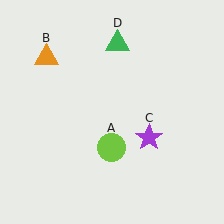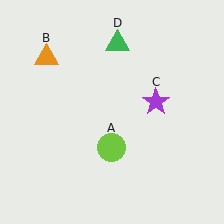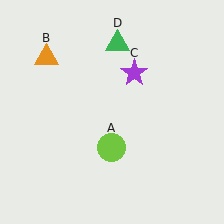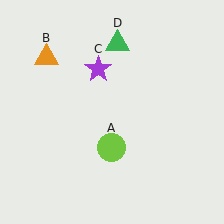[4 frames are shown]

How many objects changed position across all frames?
1 object changed position: purple star (object C).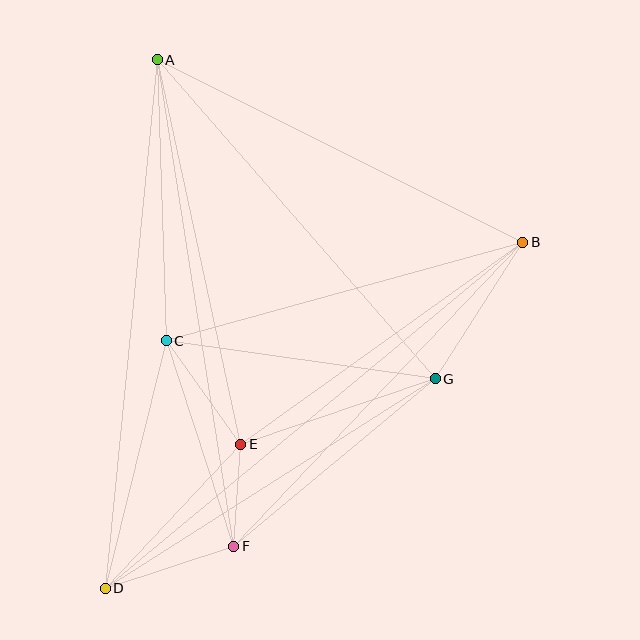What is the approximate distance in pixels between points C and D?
The distance between C and D is approximately 255 pixels.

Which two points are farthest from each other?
Points B and D are farthest from each other.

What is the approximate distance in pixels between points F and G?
The distance between F and G is approximately 263 pixels.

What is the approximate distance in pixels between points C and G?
The distance between C and G is approximately 272 pixels.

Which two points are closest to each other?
Points E and F are closest to each other.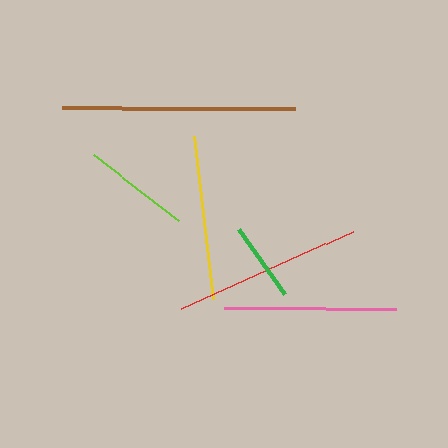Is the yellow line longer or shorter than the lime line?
The yellow line is longer than the lime line.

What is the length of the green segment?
The green segment is approximately 79 pixels long.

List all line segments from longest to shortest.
From longest to shortest: brown, red, pink, yellow, lime, green.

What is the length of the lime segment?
The lime segment is approximately 107 pixels long.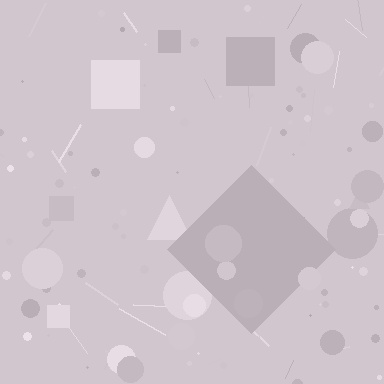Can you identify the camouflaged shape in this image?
The camouflaged shape is a diamond.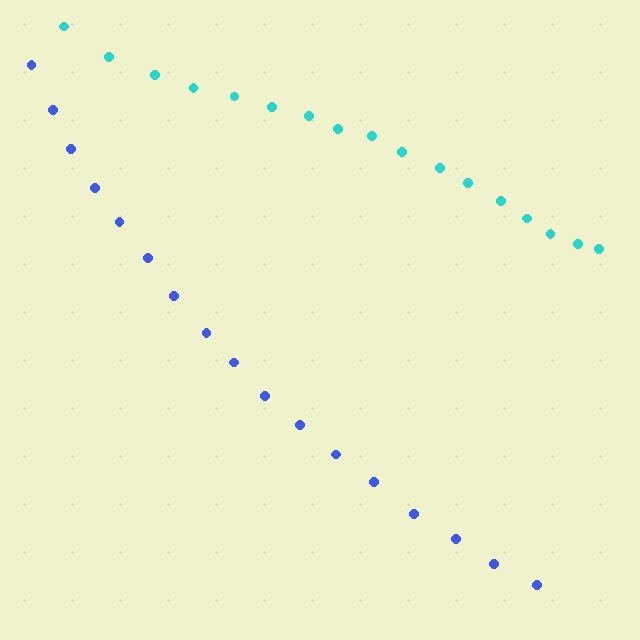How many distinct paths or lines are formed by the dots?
There are 2 distinct paths.